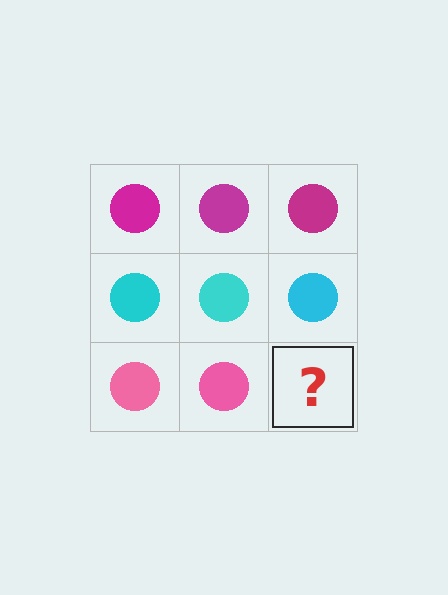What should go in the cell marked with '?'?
The missing cell should contain a pink circle.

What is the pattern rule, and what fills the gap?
The rule is that each row has a consistent color. The gap should be filled with a pink circle.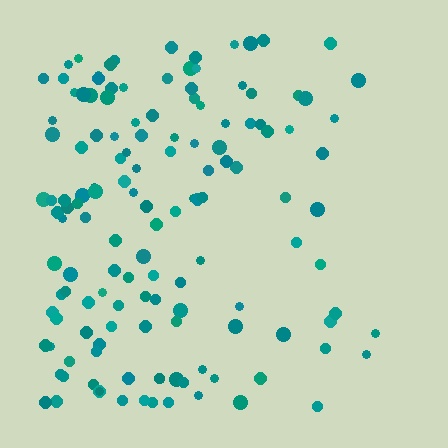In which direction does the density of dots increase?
From right to left, with the left side densest.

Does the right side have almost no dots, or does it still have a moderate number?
Still a moderate number, just noticeably fewer than the left.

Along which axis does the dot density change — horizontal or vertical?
Horizontal.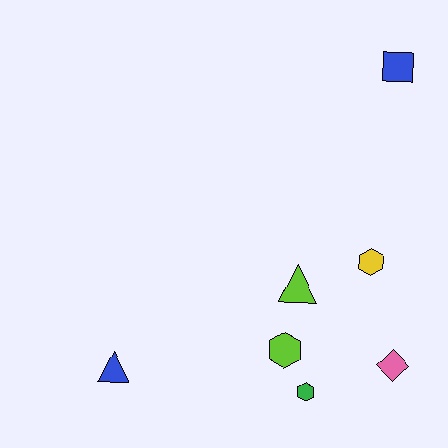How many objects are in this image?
There are 7 objects.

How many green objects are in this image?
There is 1 green object.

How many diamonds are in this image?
There is 1 diamond.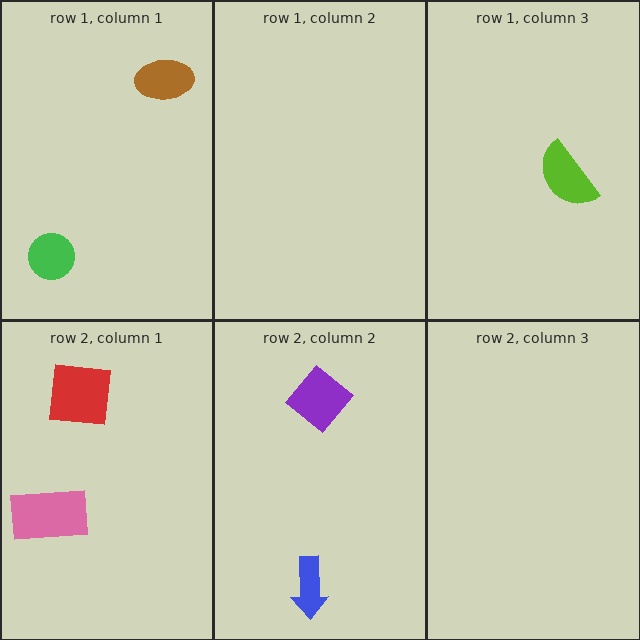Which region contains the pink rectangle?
The row 2, column 1 region.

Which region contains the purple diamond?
The row 2, column 2 region.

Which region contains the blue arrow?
The row 2, column 2 region.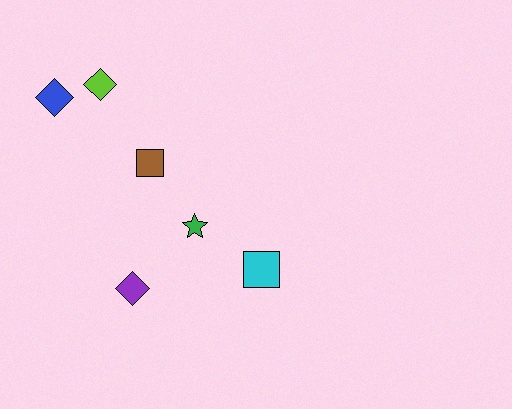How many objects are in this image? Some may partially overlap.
There are 6 objects.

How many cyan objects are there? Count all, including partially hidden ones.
There is 1 cyan object.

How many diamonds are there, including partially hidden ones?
There are 3 diamonds.